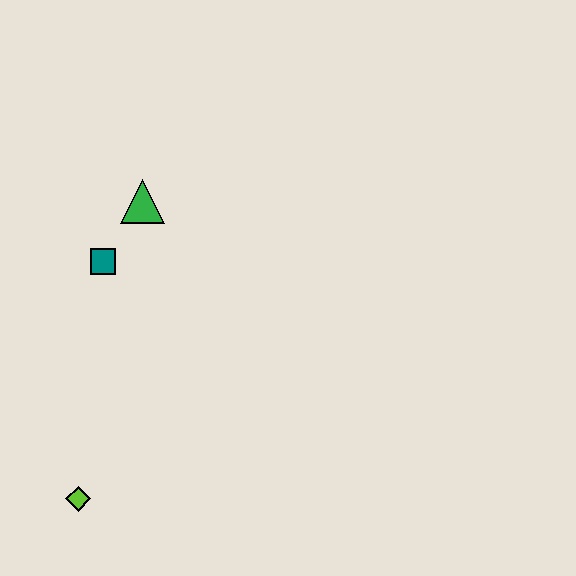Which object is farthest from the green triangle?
The lime diamond is farthest from the green triangle.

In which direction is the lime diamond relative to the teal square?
The lime diamond is below the teal square.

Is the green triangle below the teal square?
No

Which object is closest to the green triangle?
The teal square is closest to the green triangle.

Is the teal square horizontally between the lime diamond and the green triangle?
Yes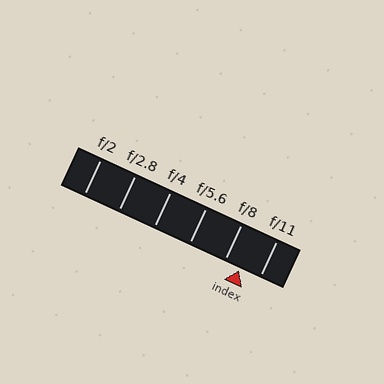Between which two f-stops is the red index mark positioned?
The index mark is between f/8 and f/11.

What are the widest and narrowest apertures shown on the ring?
The widest aperture shown is f/2 and the narrowest is f/11.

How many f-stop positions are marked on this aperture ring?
There are 6 f-stop positions marked.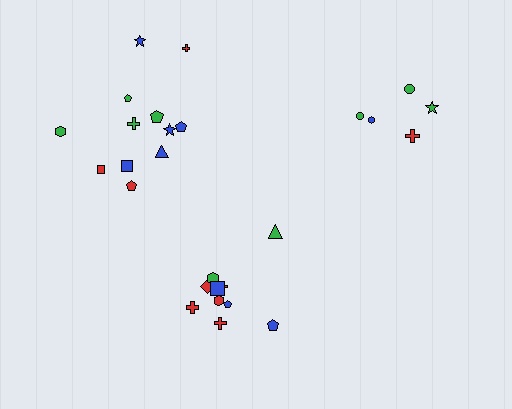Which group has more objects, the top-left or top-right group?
The top-left group.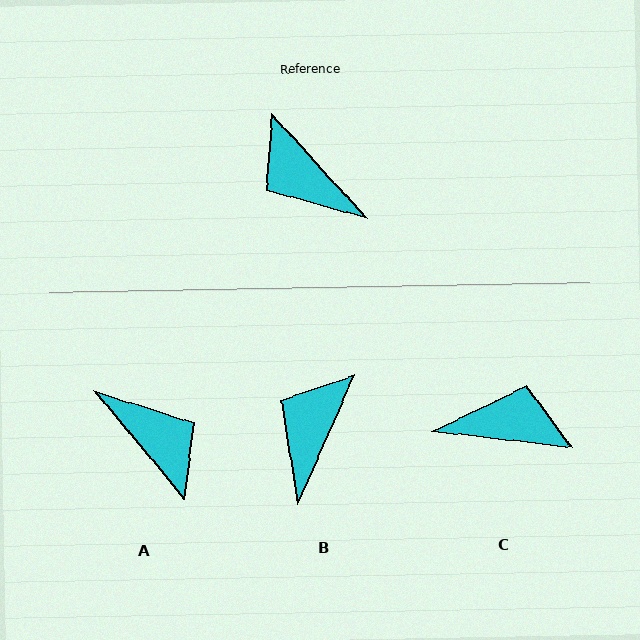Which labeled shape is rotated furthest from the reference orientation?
A, about 178 degrees away.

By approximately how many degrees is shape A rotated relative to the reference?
Approximately 178 degrees counter-clockwise.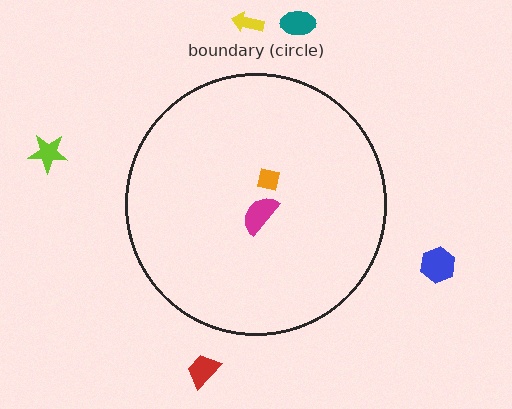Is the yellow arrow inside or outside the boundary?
Outside.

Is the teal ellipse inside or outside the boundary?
Outside.